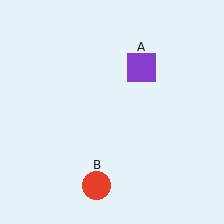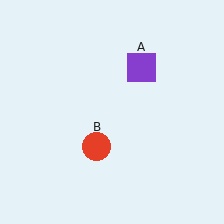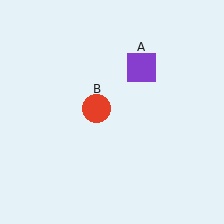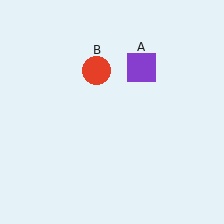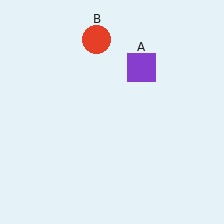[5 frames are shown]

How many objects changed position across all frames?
1 object changed position: red circle (object B).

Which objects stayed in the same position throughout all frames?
Purple square (object A) remained stationary.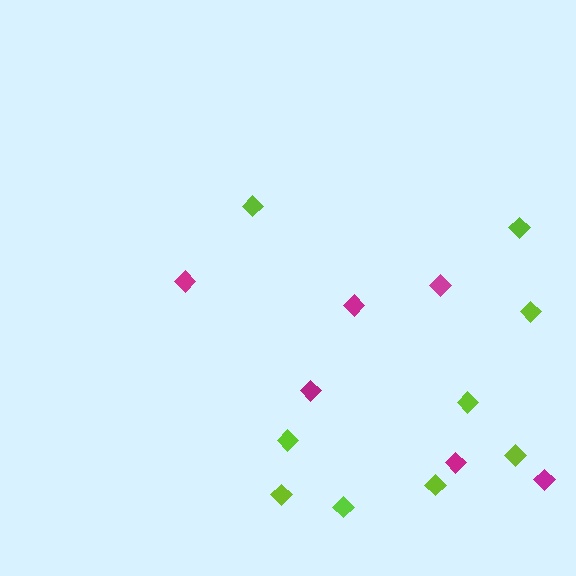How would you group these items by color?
There are 2 groups: one group of magenta diamonds (6) and one group of lime diamonds (9).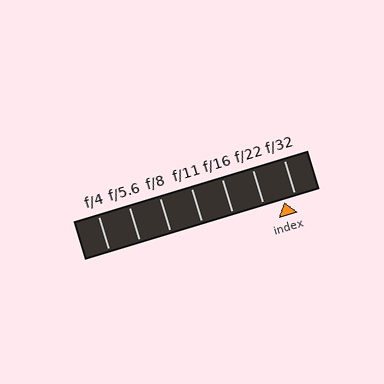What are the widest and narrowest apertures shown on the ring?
The widest aperture shown is f/4 and the narrowest is f/32.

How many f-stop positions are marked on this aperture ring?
There are 7 f-stop positions marked.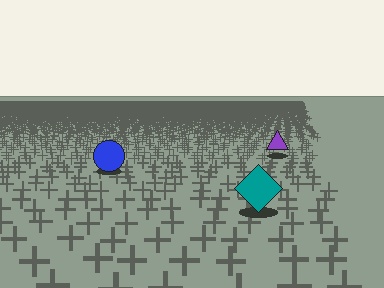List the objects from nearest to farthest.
From nearest to farthest: the teal diamond, the blue circle, the purple triangle.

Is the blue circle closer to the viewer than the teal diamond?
No. The teal diamond is closer — you can tell from the texture gradient: the ground texture is coarser near it.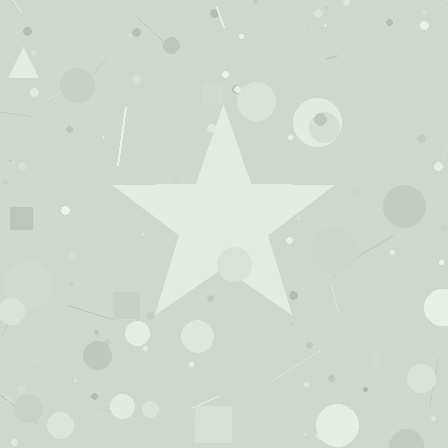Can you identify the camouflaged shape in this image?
The camouflaged shape is a star.